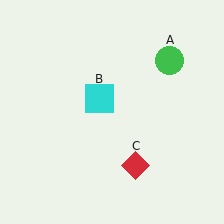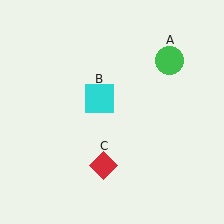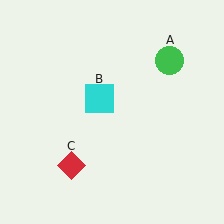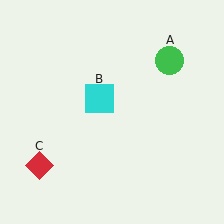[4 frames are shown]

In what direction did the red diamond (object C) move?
The red diamond (object C) moved left.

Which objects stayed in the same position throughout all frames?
Green circle (object A) and cyan square (object B) remained stationary.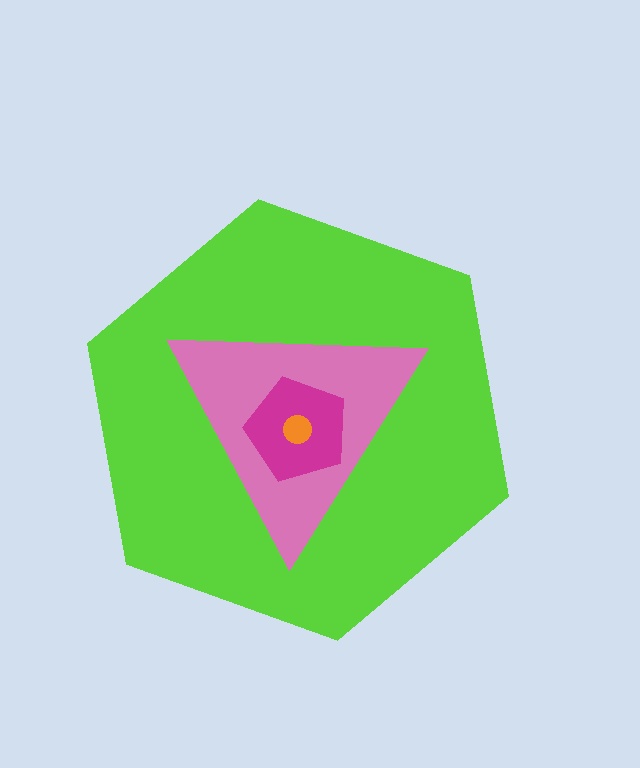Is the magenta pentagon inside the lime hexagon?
Yes.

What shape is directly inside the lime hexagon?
The pink triangle.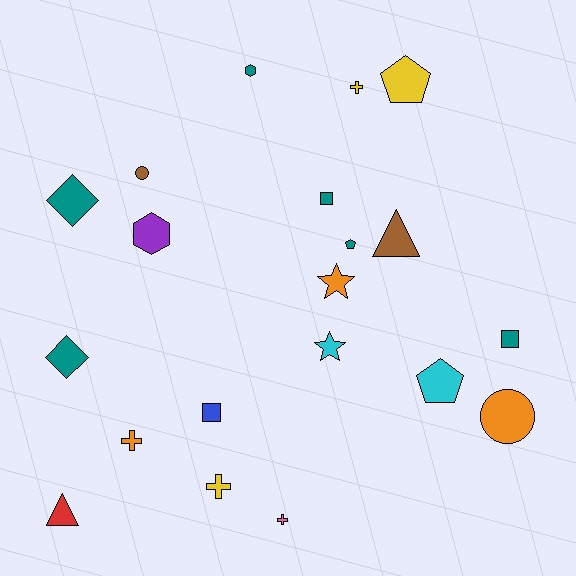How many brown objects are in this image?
There are 2 brown objects.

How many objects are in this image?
There are 20 objects.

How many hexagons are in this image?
There are 2 hexagons.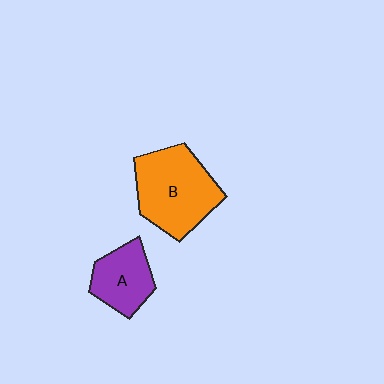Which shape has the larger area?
Shape B (orange).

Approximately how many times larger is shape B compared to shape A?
Approximately 1.7 times.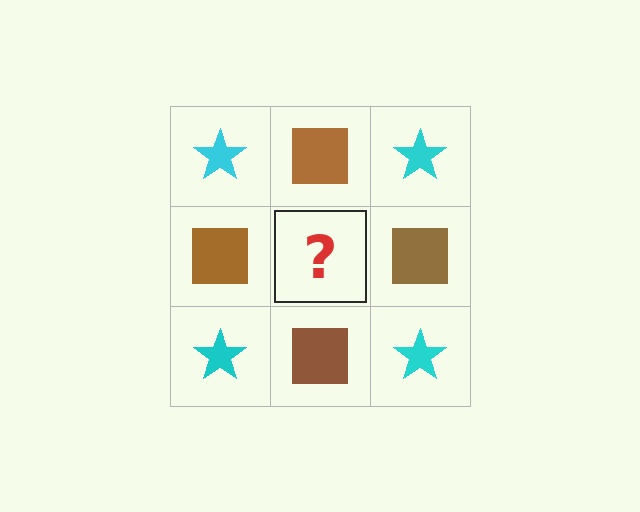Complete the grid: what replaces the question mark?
The question mark should be replaced with a cyan star.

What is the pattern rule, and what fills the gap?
The rule is that it alternates cyan star and brown square in a checkerboard pattern. The gap should be filled with a cyan star.